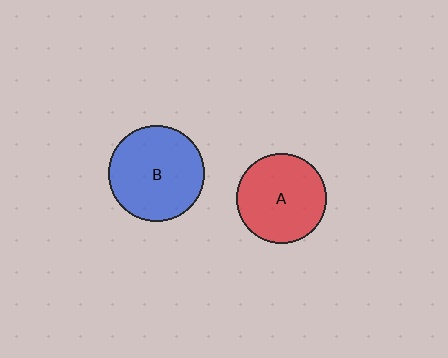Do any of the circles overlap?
No, none of the circles overlap.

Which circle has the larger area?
Circle B (blue).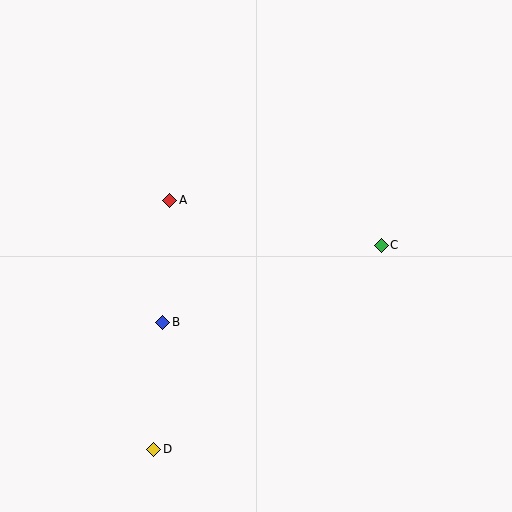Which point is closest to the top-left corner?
Point A is closest to the top-left corner.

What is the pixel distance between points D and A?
The distance between D and A is 250 pixels.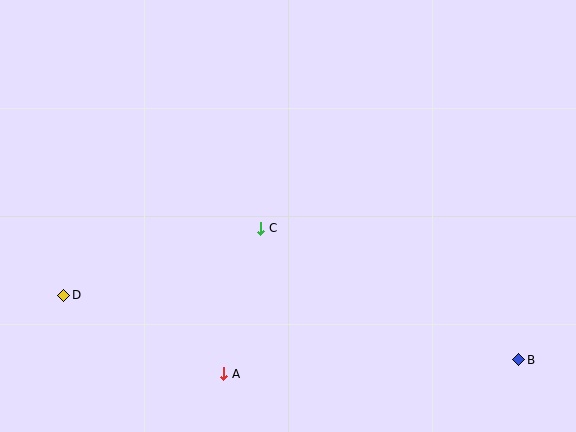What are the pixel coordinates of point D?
Point D is at (64, 295).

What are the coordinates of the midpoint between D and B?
The midpoint between D and B is at (291, 327).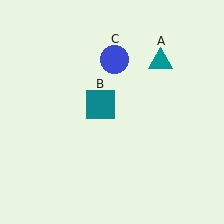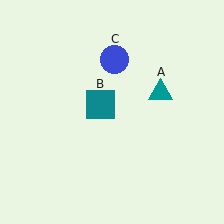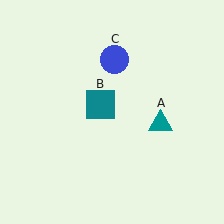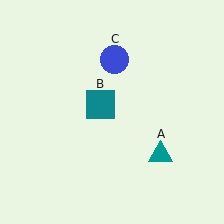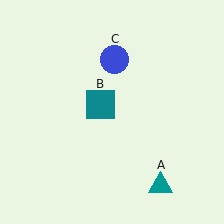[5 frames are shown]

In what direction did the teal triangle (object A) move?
The teal triangle (object A) moved down.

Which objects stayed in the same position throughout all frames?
Teal square (object B) and blue circle (object C) remained stationary.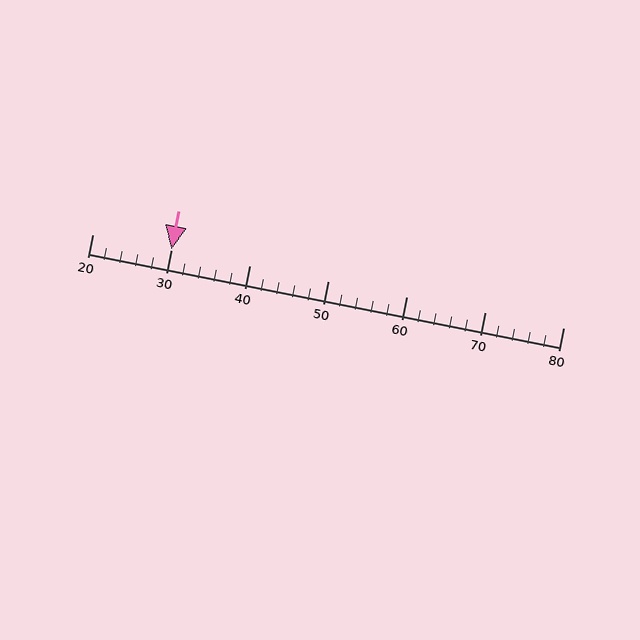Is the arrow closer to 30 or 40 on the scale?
The arrow is closer to 30.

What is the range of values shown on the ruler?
The ruler shows values from 20 to 80.